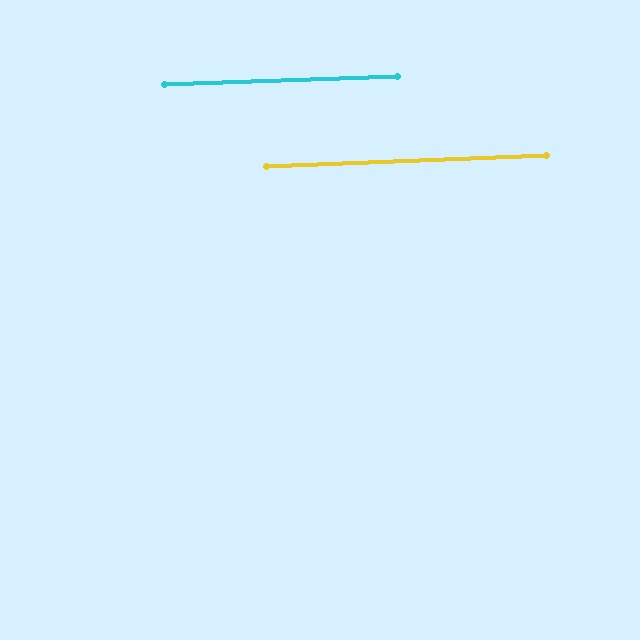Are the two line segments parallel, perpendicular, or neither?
Parallel — their directions differ by only 0.2°.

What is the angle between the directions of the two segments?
Approximately 0 degrees.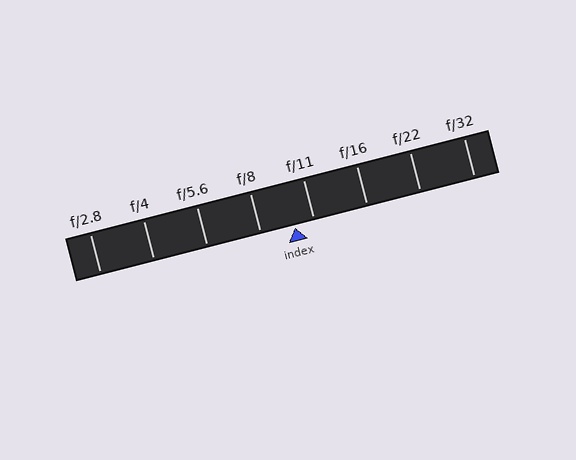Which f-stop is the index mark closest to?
The index mark is closest to f/11.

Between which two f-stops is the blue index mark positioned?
The index mark is between f/8 and f/11.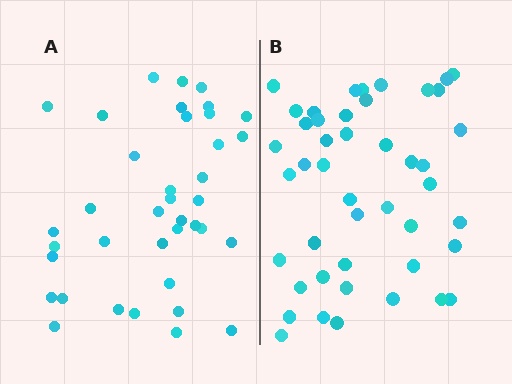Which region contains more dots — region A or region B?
Region B (the right region) has more dots.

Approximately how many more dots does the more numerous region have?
Region B has roughly 8 or so more dots than region A.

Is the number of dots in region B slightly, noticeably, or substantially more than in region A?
Region B has only slightly more — the two regions are fairly close. The ratio is roughly 1.2 to 1.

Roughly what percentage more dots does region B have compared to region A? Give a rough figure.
About 20% more.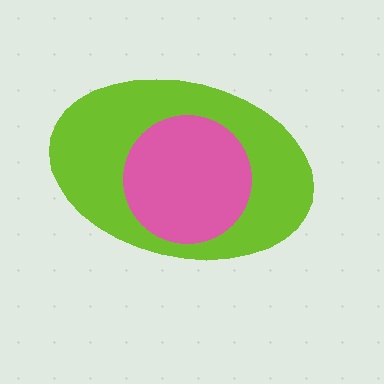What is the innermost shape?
The pink circle.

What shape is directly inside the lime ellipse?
The pink circle.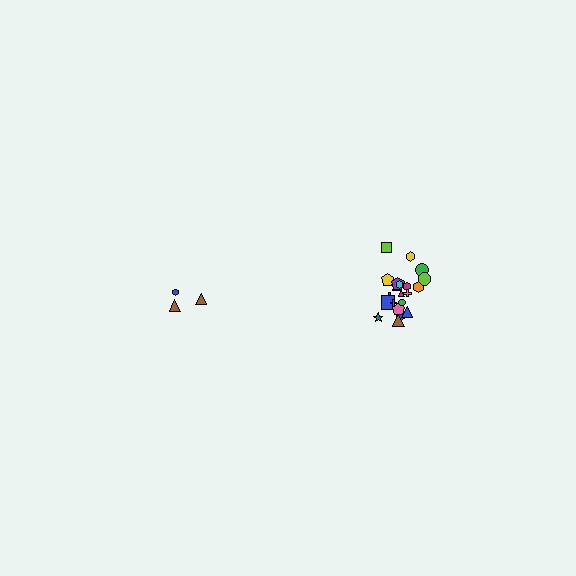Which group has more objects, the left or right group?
The right group.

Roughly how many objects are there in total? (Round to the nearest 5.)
Roughly 25 objects in total.